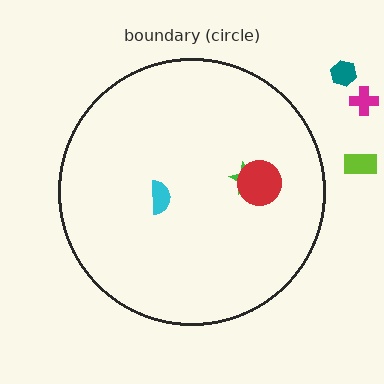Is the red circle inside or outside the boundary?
Inside.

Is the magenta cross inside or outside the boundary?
Outside.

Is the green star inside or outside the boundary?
Inside.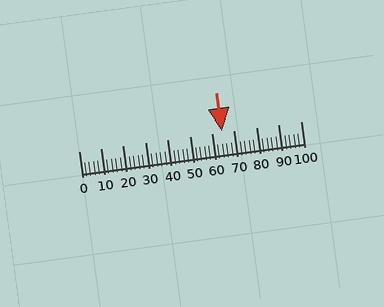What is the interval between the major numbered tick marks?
The major tick marks are spaced 10 units apart.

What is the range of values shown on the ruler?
The ruler shows values from 0 to 100.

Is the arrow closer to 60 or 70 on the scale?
The arrow is closer to 60.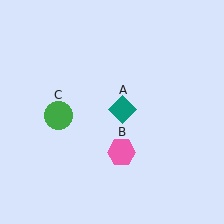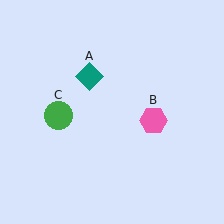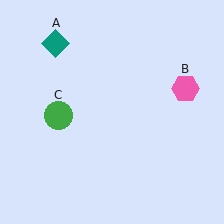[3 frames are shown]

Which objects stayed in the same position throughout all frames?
Green circle (object C) remained stationary.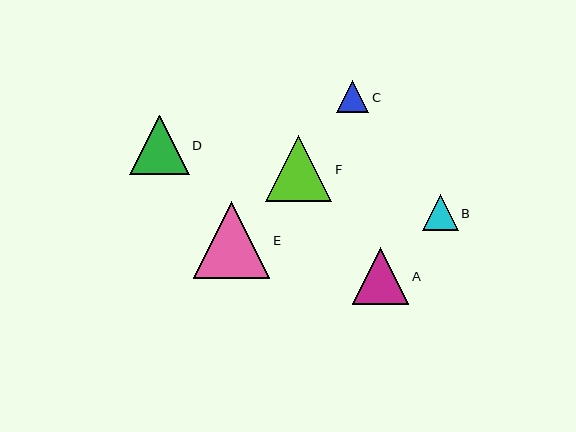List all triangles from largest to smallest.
From largest to smallest: E, F, D, A, B, C.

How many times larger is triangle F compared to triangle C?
Triangle F is approximately 2.1 times the size of triangle C.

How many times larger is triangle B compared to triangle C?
Triangle B is approximately 1.1 times the size of triangle C.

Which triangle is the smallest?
Triangle C is the smallest with a size of approximately 32 pixels.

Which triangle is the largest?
Triangle E is the largest with a size of approximately 76 pixels.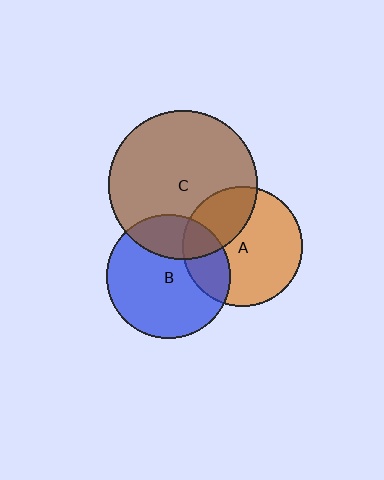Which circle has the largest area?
Circle C (brown).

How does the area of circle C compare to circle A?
Approximately 1.5 times.